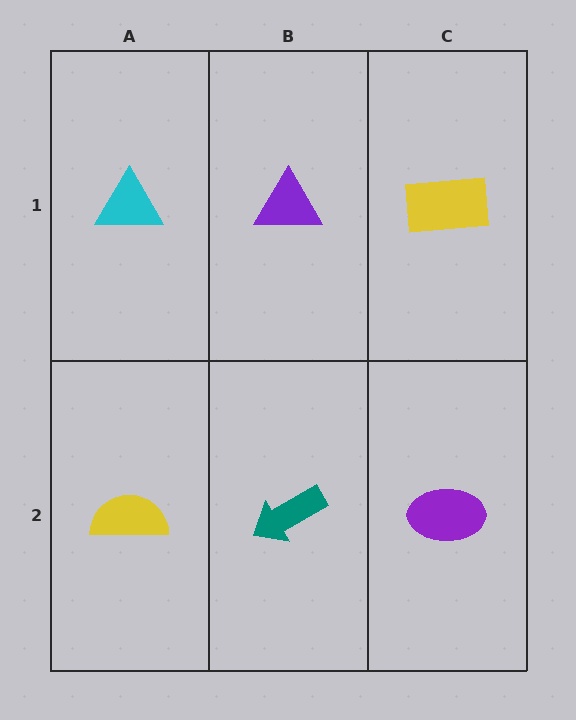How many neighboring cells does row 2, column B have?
3.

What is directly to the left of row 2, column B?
A yellow semicircle.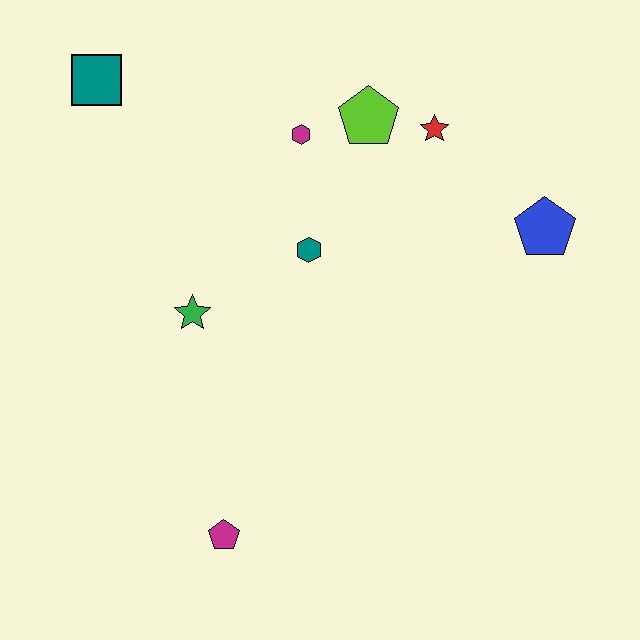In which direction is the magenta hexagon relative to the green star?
The magenta hexagon is above the green star.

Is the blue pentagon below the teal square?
Yes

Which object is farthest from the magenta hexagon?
The magenta pentagon is farthest from the magenta hexagon.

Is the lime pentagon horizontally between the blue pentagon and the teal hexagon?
Yes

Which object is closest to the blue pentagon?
The red star is closest to the blue pentagon.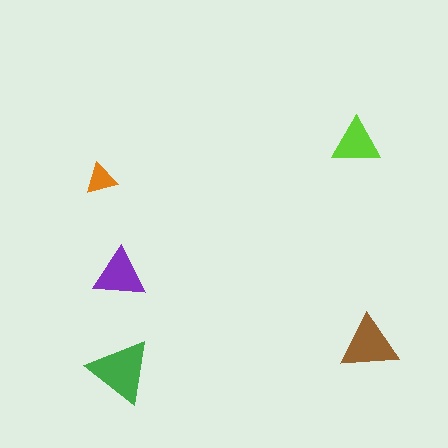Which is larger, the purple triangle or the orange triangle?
The purple one.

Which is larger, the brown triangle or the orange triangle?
The brown one.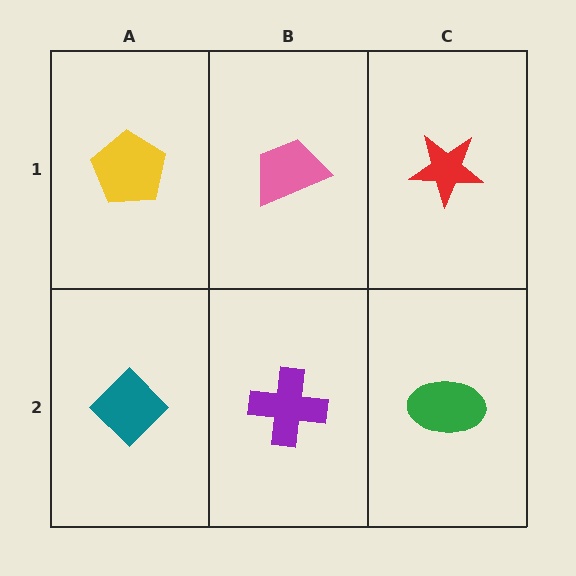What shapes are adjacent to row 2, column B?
A pink trapezoid (row 1, column B), a teal diamond (row 2, column A), a green ellipse (row 2, column C).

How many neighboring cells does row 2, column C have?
2.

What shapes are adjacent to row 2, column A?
A yellow pentagon (row 1, column A), a purple cross (row 2, column B).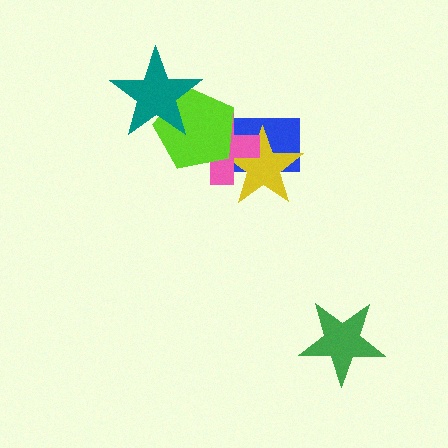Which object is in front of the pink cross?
The lime pentagon is in front of the pink cross.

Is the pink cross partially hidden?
Yes, it is partially covered by another shape.